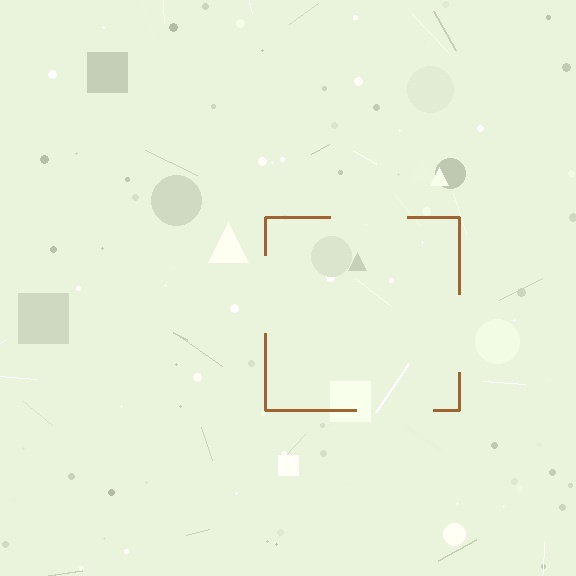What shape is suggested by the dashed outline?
The dashed outline suggests a square.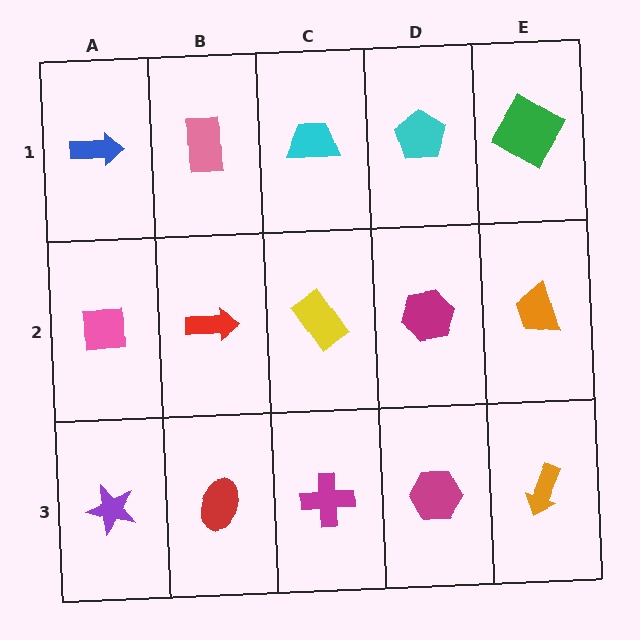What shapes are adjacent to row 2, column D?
A cyan pentagon (row 1, column D), a magenta hexagon (row 3, column D), a yellow rectangle (row 2, column C), an orange trapezoid (row 2, column E).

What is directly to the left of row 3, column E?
A magenta hexagon.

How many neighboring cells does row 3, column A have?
2.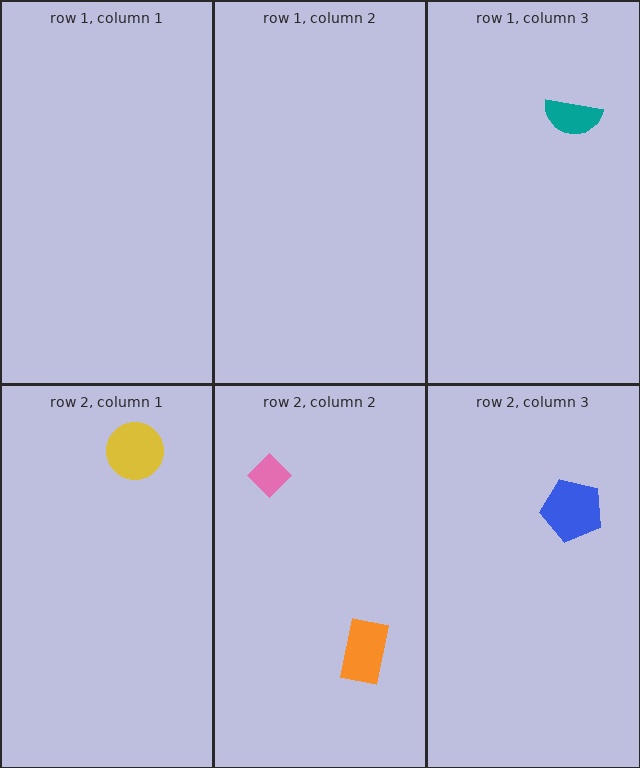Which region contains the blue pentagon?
The row 2, column 3 region.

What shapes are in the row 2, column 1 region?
The yellow circle.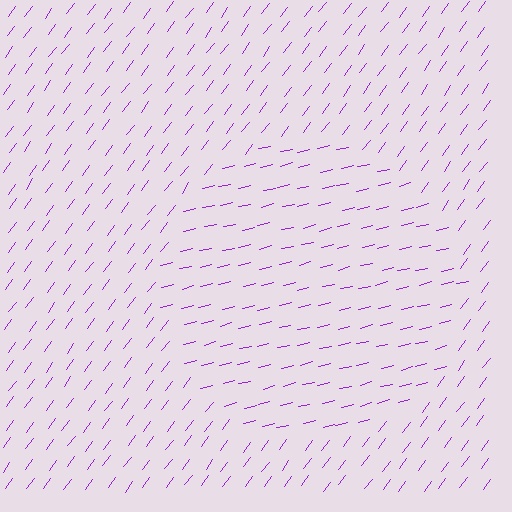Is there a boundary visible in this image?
Yes, there is a texture boundary formed by a change in line orientation.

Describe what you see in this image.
The image is filled with small purple line segments. A circle region in the image has lines oriented differently from the surrounding lines, creating a visible texture boundary.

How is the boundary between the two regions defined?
The boundary is defined purely by a change in line orientation (approximately 40 degrees difference). All lines are the same color and thickness.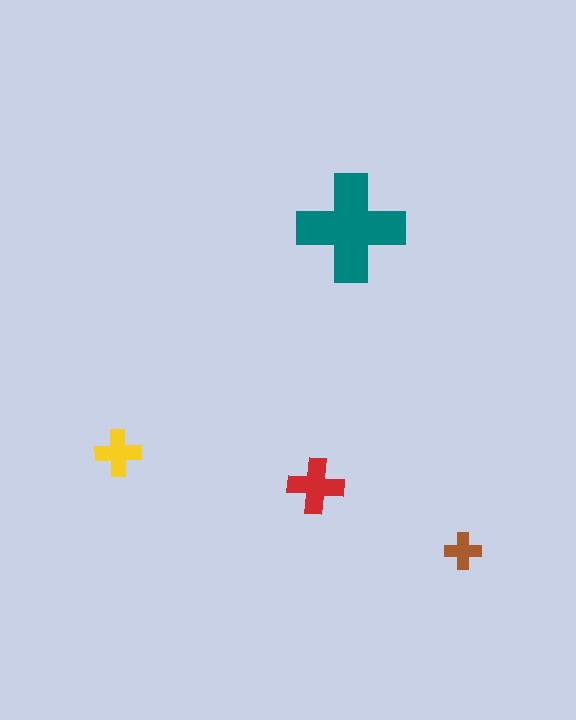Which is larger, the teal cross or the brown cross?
The teal one.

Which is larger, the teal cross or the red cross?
The teal one.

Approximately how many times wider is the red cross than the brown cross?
About 1.5 times wider.